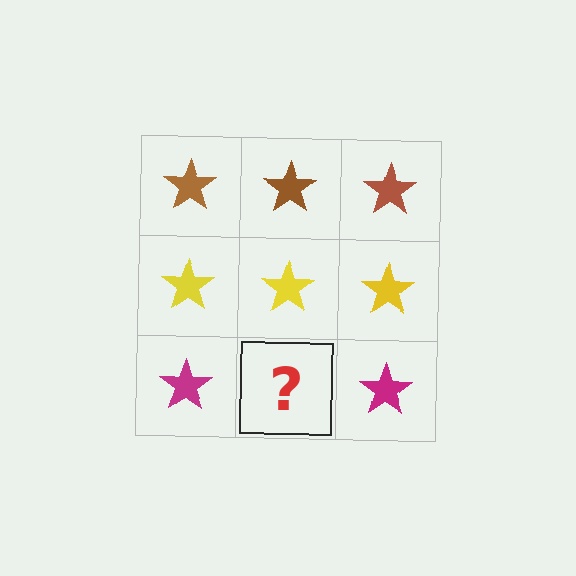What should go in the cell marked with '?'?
The missing cell should contain a magenta star.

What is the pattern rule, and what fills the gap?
The rule is that each row has a consistent color. The gap should be filled with a magenta star.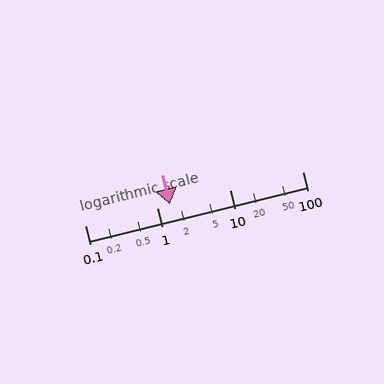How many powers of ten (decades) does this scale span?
The scale spans 3 decades, from 0.1 to 100.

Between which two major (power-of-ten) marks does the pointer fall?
The pointer is between 1 and 10.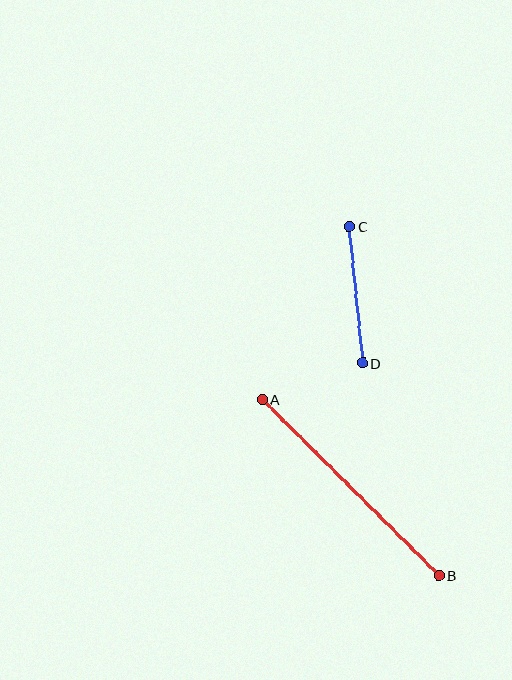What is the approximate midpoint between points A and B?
The midpoint is at approximately (351, 487) pixels.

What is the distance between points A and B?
The distance is approximately 250 pixels.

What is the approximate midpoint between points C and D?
The midpoint is at approximately (356, 295) pixels.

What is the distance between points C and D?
The distance is approximately 137 pixels.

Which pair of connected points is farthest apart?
Points A and B are farthest apart.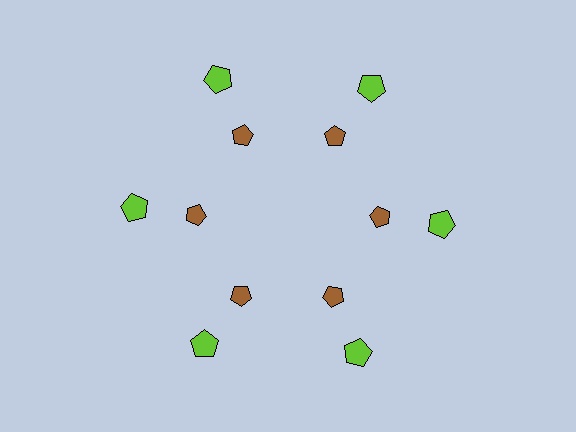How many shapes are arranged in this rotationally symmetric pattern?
There are 12 shapes, arranged in 6 groups of 2.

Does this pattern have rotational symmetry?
Yes, this pattern has 6-fold rotational symmetry. It looks the same after rotating 60 degrees around the center.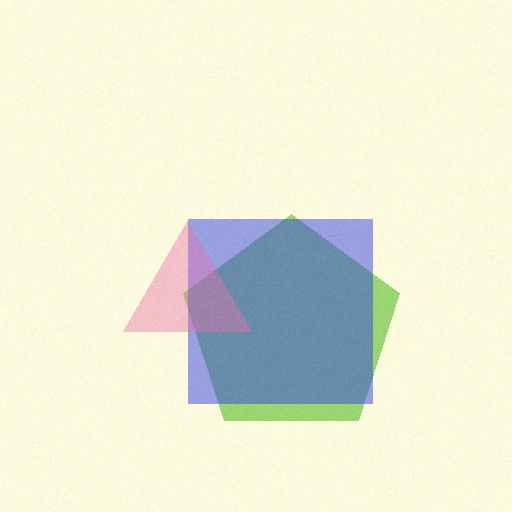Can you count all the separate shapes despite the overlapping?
Yes, there are 3 separate shapes.